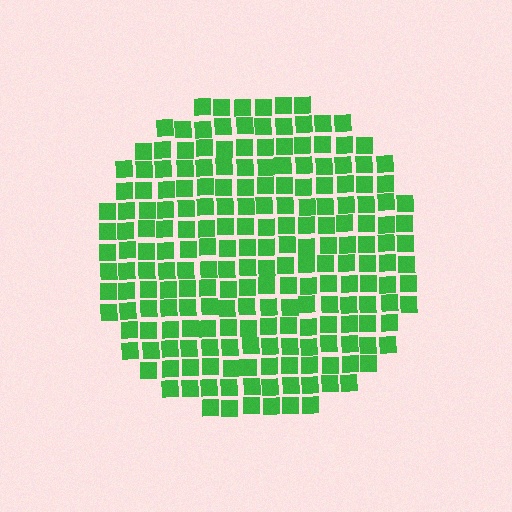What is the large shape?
The large shape is a circle.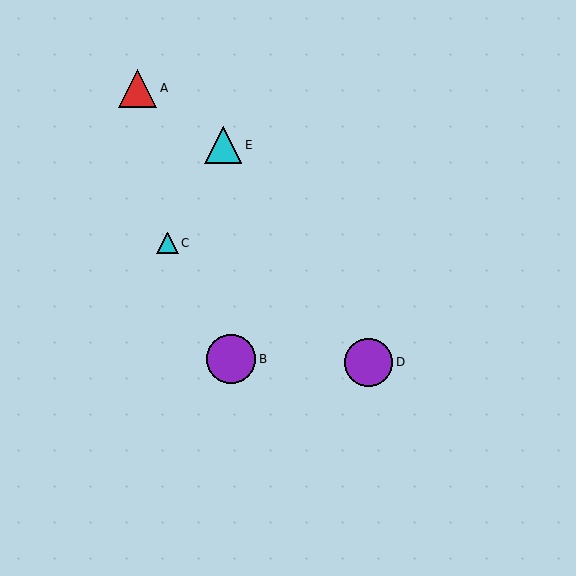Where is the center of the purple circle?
The center of the purple circle is at (369, 362).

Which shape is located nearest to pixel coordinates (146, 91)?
The red triangle (labeled A) at (138, 88) is nearest to that location.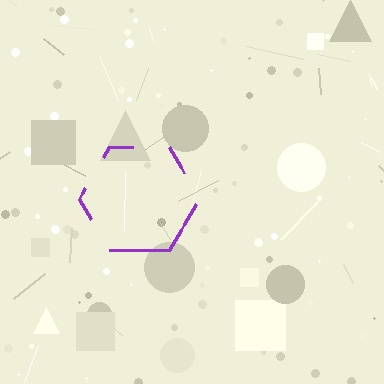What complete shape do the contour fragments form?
The contour fragments form a hexagon.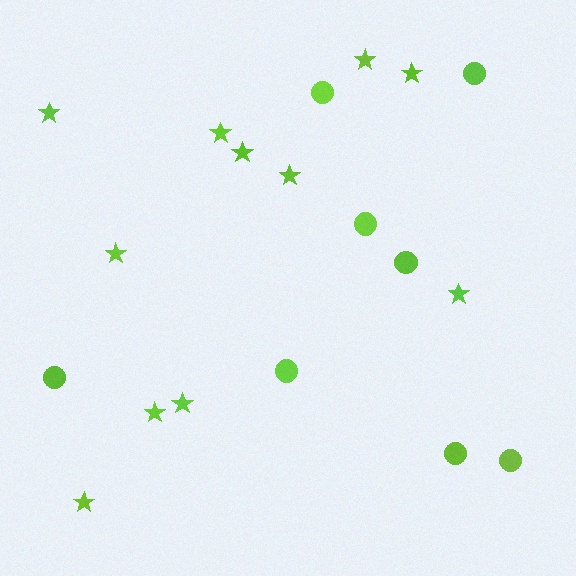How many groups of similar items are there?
There are 2 groups: one group of stars (11) and one group of circles (8).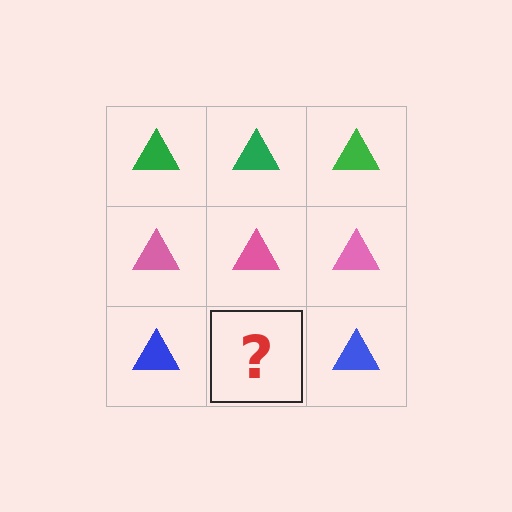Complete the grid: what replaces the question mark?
The question mark should be replaced with a blue triangle.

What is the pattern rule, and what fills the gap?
The rule is that each row has a consistent color. The gap should be filled with a blue triangle.